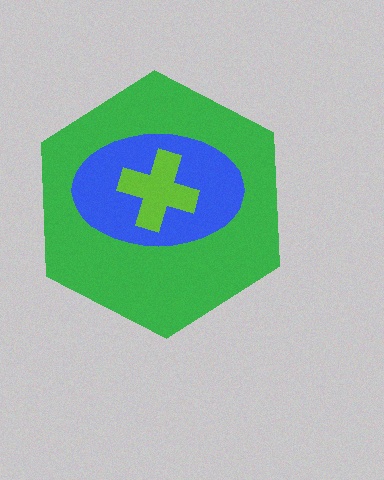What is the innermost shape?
The lime cross.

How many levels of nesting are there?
3.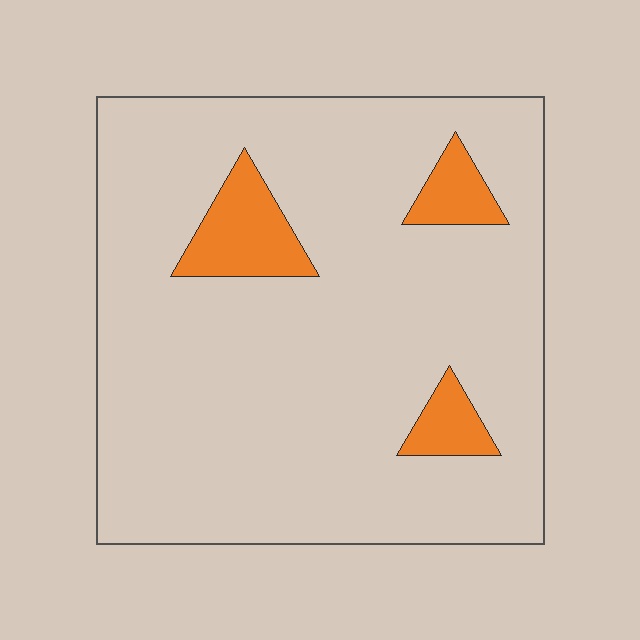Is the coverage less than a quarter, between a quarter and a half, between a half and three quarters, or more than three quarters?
Less than a quarter.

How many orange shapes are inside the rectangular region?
3.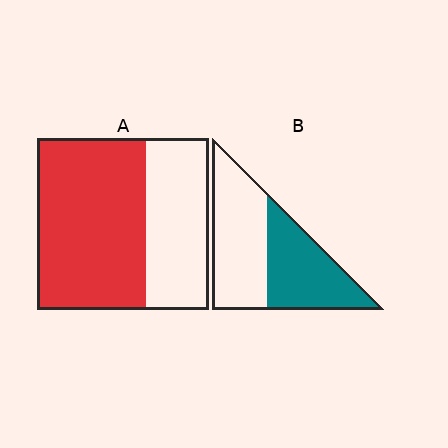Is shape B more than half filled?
Roughly half.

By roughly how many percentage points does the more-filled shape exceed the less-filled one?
By roughly 15 percentage points (A over B).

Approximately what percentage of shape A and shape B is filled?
A is approximately 65% and B is approximately 45%.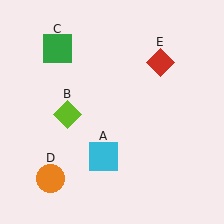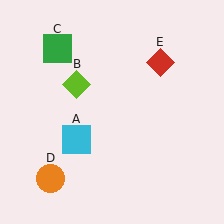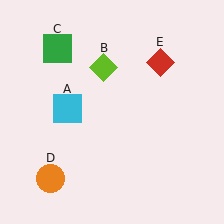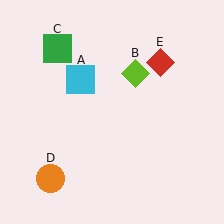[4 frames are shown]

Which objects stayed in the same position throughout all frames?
Green square (object C) and orange circle (object D) and red diamond (object E) remained stationary.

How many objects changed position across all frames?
2 objects changed position: cyan square (object A), lime diamond (object B).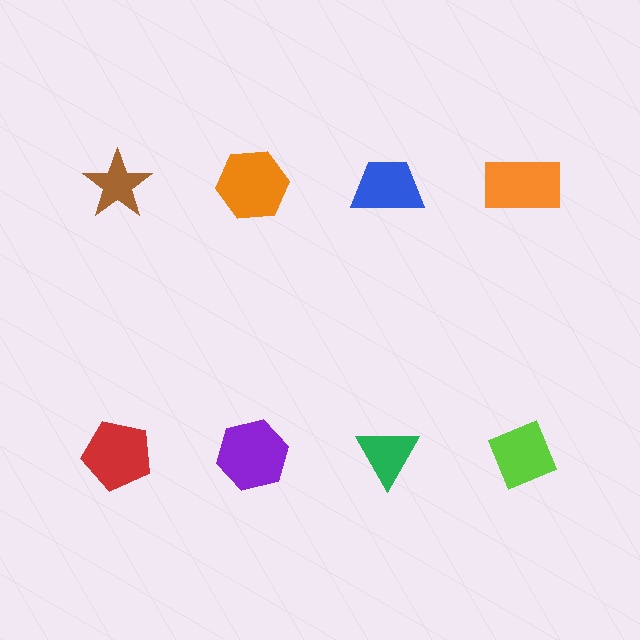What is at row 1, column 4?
An orange rectangle.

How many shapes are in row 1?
4 shapes.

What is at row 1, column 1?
A brown star.